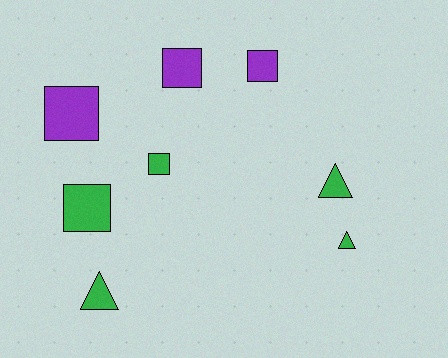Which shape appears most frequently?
Square, with 5 objects.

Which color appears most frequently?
Green, with 5 objects.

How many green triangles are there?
There are 3 green triangles.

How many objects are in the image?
There are 8 objects.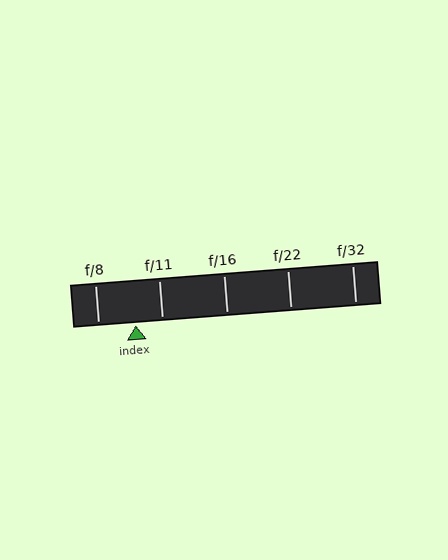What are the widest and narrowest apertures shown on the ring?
The widest aperture shown is f/8 and the narrowest is f/32.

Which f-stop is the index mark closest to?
The index mark is closest to f/11.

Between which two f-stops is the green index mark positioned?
The index mark is between f/8 and f/11.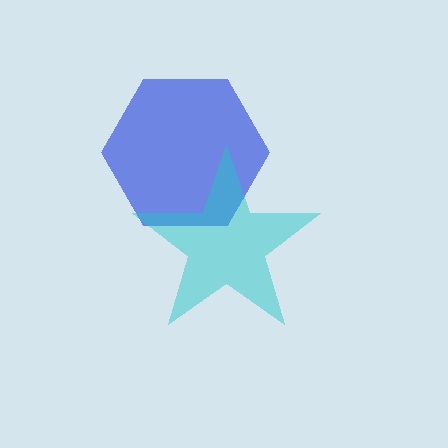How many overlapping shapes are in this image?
There are 2 overlapping shapes in the image.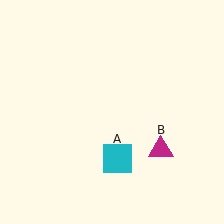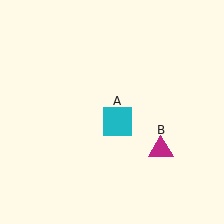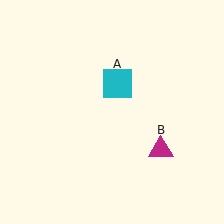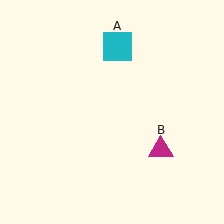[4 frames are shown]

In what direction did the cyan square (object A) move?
The cyan square (object A) moved up.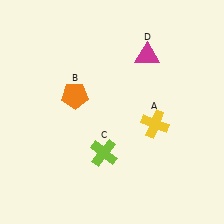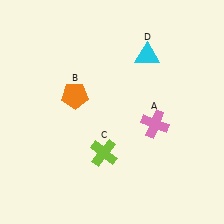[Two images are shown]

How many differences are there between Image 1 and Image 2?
There are 2 differences between the two images.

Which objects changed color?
A changed from yellow to pink. D changed from magenta to cyan.